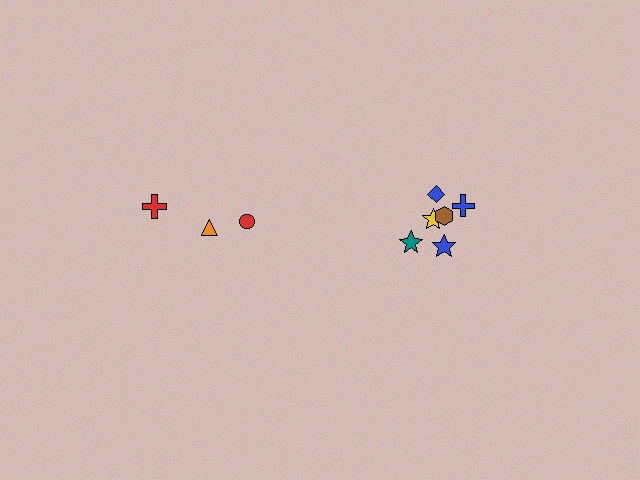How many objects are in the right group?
There are 6 objects.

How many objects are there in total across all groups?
There are 9 objects.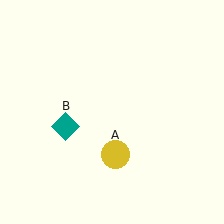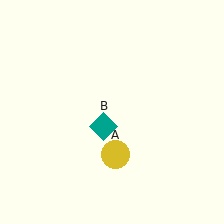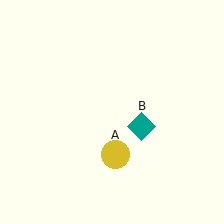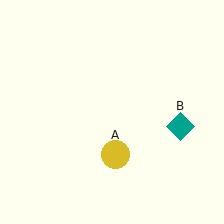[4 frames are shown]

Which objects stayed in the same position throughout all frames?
Yellow circle (object A) remained stationary.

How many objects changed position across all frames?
1 object changed position: teal diamond (object B).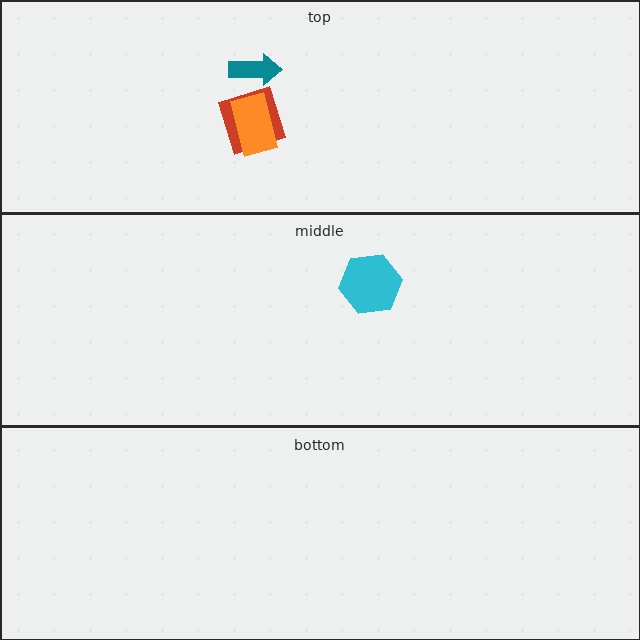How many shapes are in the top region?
3.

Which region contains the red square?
The top region.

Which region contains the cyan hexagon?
The middle region.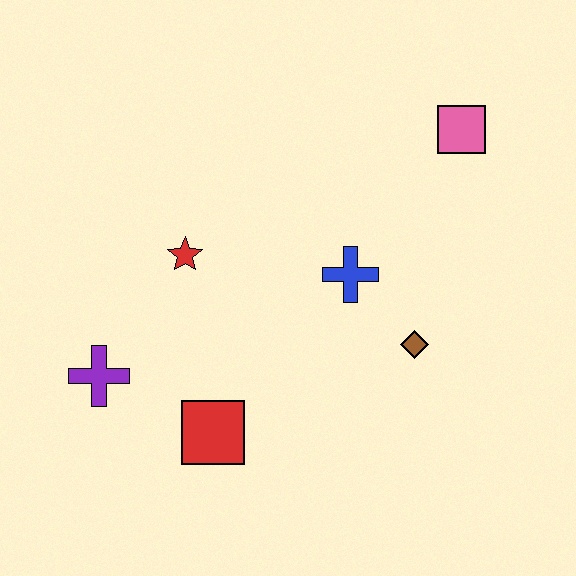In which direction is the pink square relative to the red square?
The pink square is above the red square.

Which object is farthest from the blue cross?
The purple cross is farthest from the blue cross.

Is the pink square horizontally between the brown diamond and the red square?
No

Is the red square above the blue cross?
No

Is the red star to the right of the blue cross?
No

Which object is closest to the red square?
The purple cross is closest to the red square.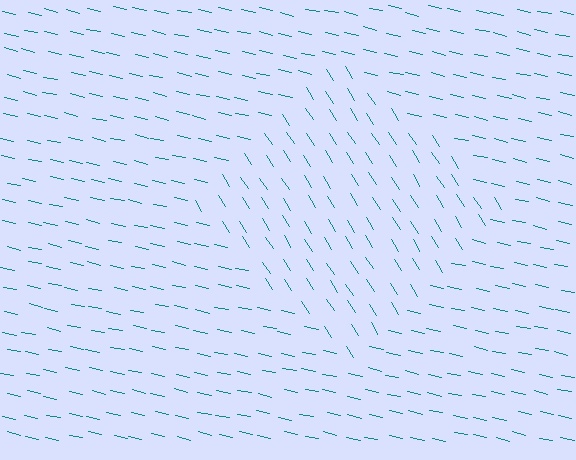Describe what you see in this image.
The image is filled with small teal line segments. A diamond region in the image has lines oriented differently from the surrounding lines, creating a visible texture boundary.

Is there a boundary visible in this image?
Yes, there is a texture boundary formed by a change in line orientation.